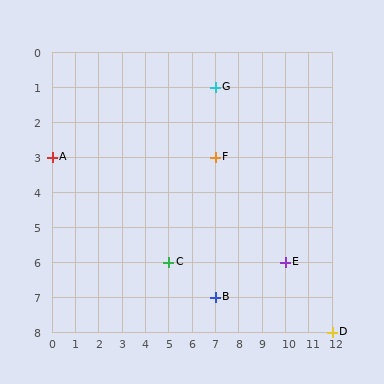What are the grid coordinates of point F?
Point F is at grid coordinates (7, 3).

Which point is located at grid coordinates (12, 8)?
Point D is at (12, 8).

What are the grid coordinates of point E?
Point E is at grid coordinates (10, 6).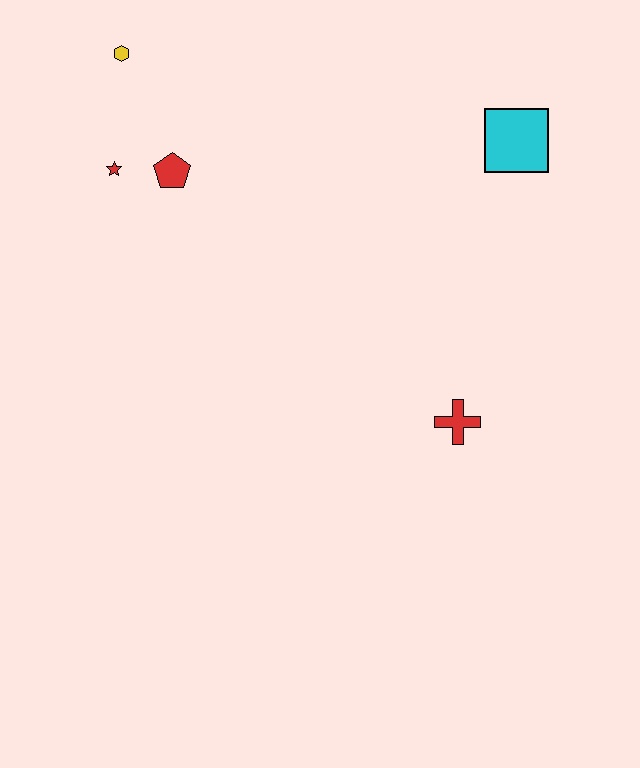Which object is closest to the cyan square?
The red cross is closest to the cyan square.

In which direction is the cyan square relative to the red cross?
The cyan square is above the red cross.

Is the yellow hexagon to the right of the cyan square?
No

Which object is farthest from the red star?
The red cross is farthest from the red star.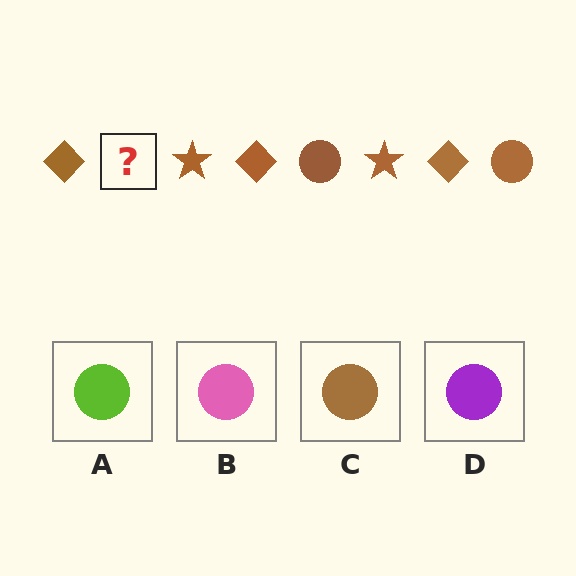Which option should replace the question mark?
Option C.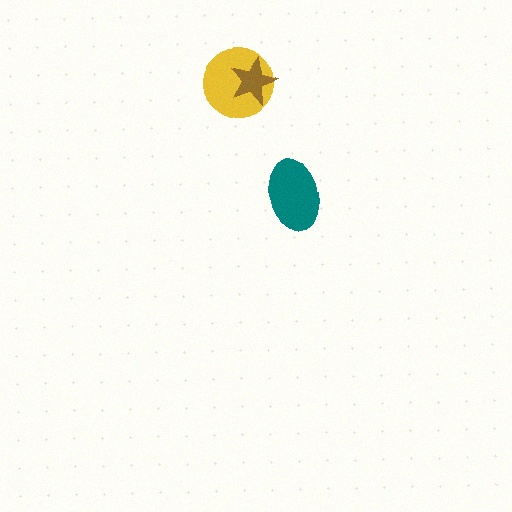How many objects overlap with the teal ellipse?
0 objects overlap with the teal ellipse.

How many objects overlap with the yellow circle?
1 object overlaps with the yellow circle.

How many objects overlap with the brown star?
1 object overlaps with the brown star.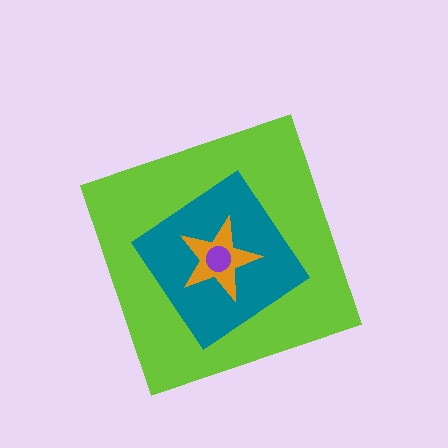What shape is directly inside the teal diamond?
The orange star.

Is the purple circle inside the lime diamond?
Yes.